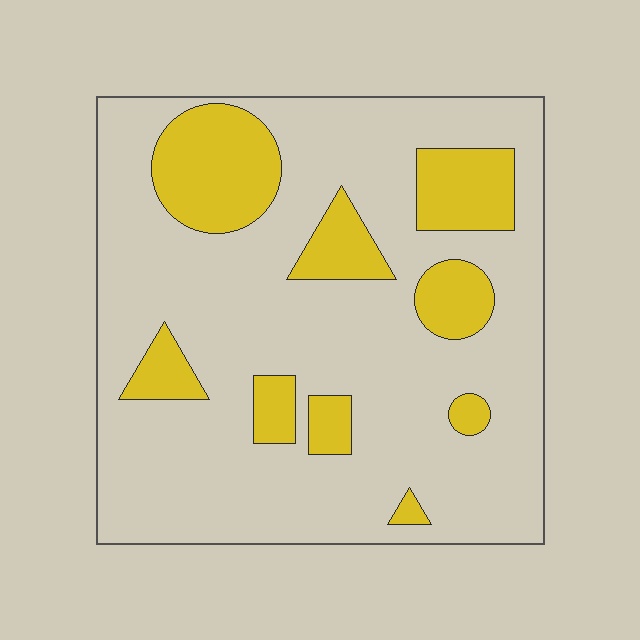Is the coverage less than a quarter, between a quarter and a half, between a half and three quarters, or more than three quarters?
Less than a quarter.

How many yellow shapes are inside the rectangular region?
9.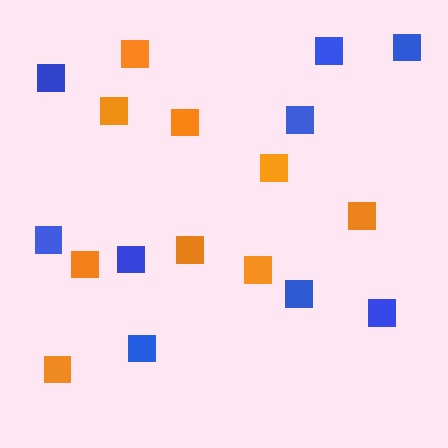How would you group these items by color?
There are 2 groups: one group of blue squares (9) and one group of orange squares (9).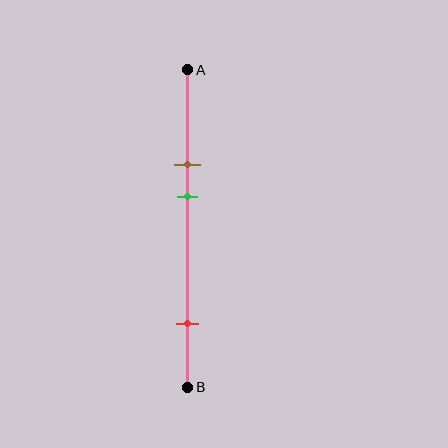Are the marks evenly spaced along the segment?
No, the marks are not evenly spaced.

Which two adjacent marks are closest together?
The brown and green marks are the closest adjacent pair.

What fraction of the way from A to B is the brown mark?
The brown mark is approximately 30% (0.3) of the way from A to B.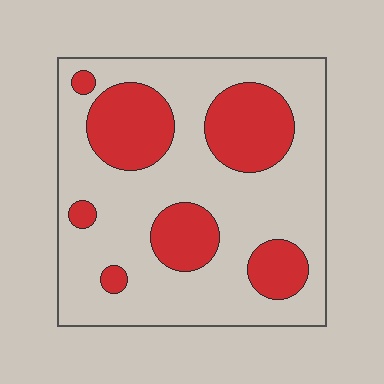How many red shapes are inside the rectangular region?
7.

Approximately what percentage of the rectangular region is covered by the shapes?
Approximately 30%.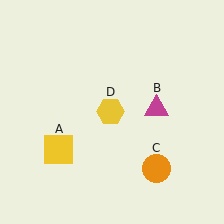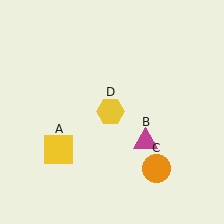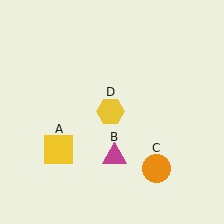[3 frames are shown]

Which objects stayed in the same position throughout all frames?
Yellow square (object A) and orange circle (object C) and yellow hexagon (object D) remained stationary.